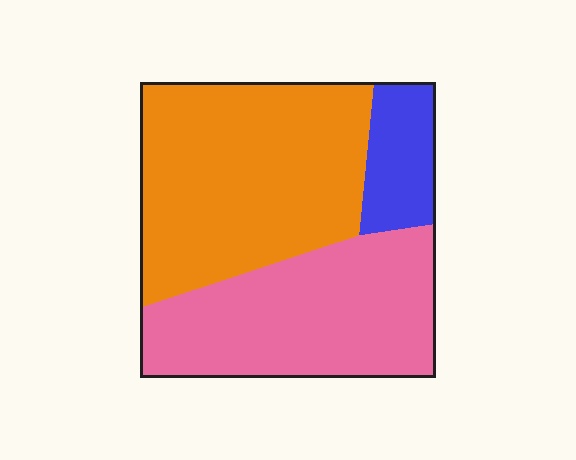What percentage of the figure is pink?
Pink covers roughly 40% of the figure.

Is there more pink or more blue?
Pink.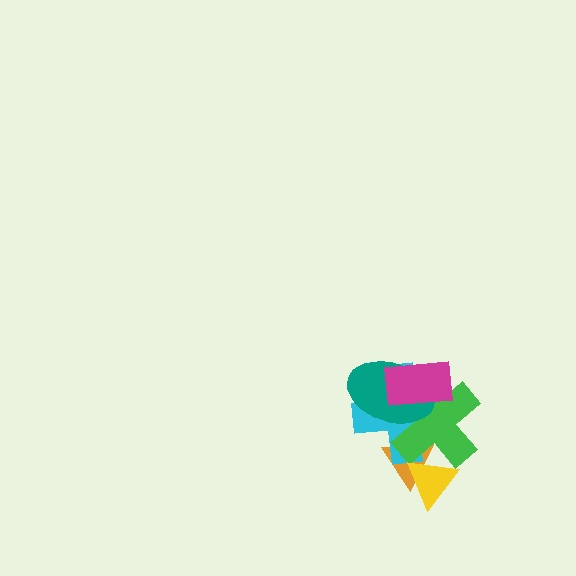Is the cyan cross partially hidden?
Yes, it is partially covered by another shape.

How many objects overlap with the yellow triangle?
2 objects overlap with the yellow triangle.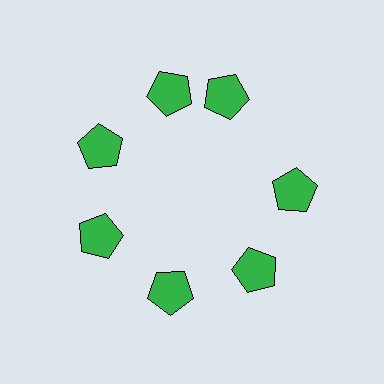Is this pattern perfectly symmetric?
No. The 7 green pentagons are arranged in a ring, but one element near the 1 o'clock position is rotated out of alignment along the ring, breaking the 7-fold rotational symmetry.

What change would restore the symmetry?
The symmetry would be restored by rotating it back into even spacing with its neighbors so that all 7 pentagons sit at equal angles and equal distance from the center.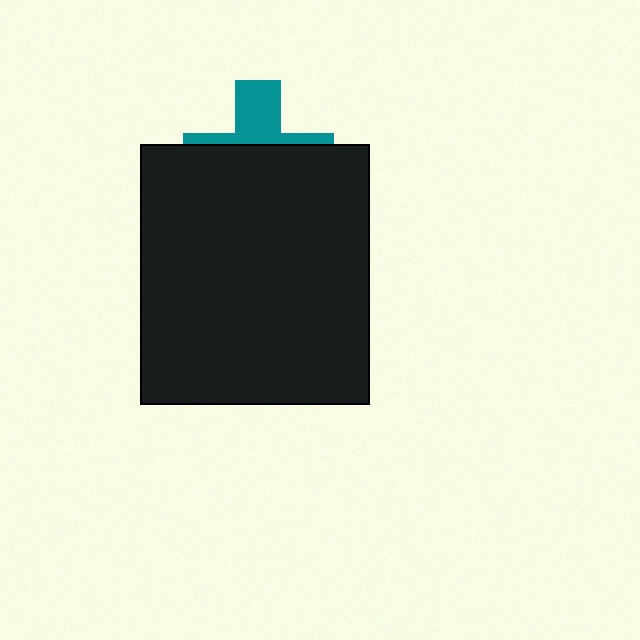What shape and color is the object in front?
The object in front is a black rectangle.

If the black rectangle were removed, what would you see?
You would see the complete teal cross.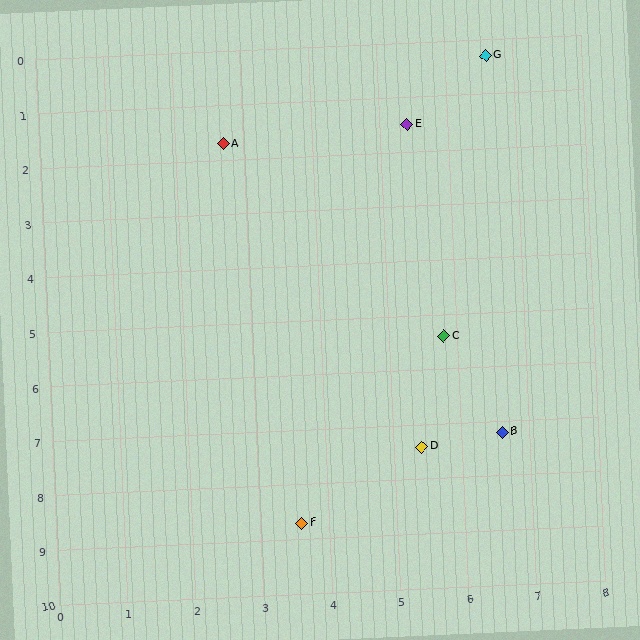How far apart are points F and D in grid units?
Points F and D are about 2.2 grid units apart.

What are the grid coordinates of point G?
Point G is at approximately (6.6, 0.3).